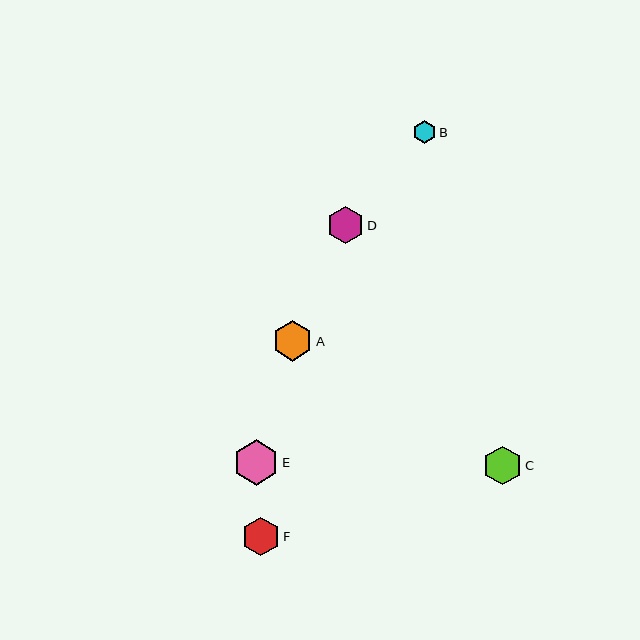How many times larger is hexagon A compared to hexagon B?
Hexagon A is approximately 1.7 times the size of hexagon B.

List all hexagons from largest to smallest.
From largest to smallest: E, A, F, C, D, B.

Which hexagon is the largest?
Hexagon E is the largest with a size of approximately 45 pixels.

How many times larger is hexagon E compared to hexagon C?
Hexagon E is approximately 1.2 times the size of hexagon C.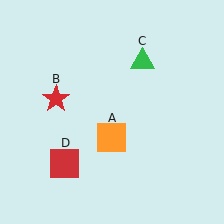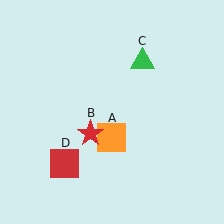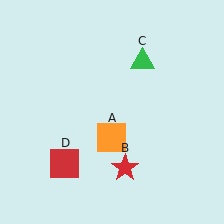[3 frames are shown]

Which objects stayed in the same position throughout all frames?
Orange square (object A) and green triangle (object C) and red square (object D) remained stationary.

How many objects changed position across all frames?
1 object changed position: red star (object B).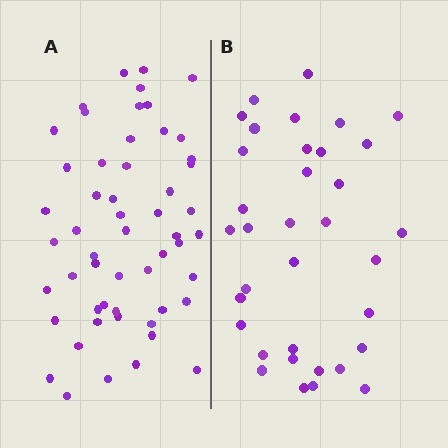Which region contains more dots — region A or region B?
Region A (the left region) has more dots.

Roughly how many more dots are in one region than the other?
Region A has approximately 20 more dots than region B.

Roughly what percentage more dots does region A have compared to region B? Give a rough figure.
About 55% more.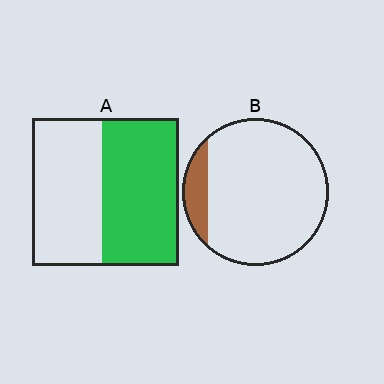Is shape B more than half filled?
No.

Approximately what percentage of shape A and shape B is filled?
A is approximately 50% and B is approximately 10%.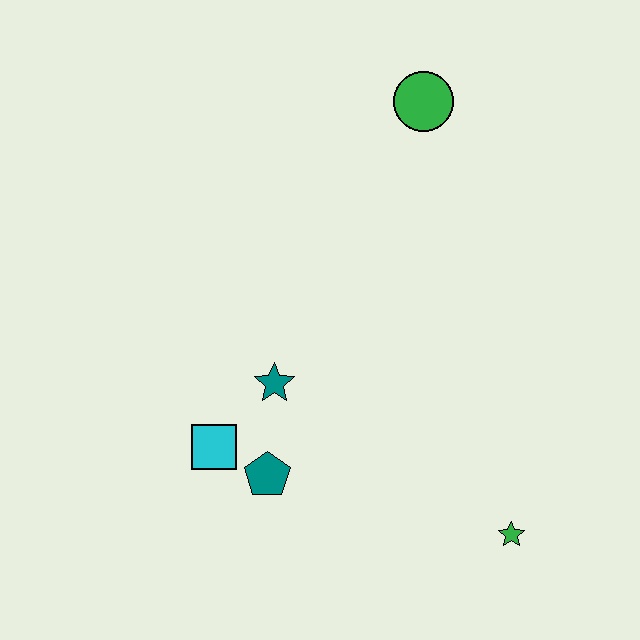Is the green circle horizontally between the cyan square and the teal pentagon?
No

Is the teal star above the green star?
Yes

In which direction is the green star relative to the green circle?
The green star is below the green circle.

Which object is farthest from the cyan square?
The green circle is farthest from the cyan square.